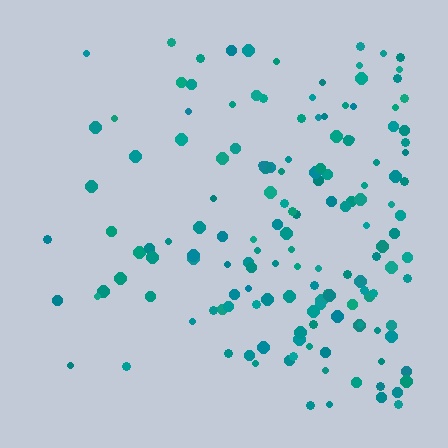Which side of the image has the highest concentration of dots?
The right.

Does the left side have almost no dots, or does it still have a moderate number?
Still a moderate number, just noticeably fewer than the right.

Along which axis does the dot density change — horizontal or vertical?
Horizontal.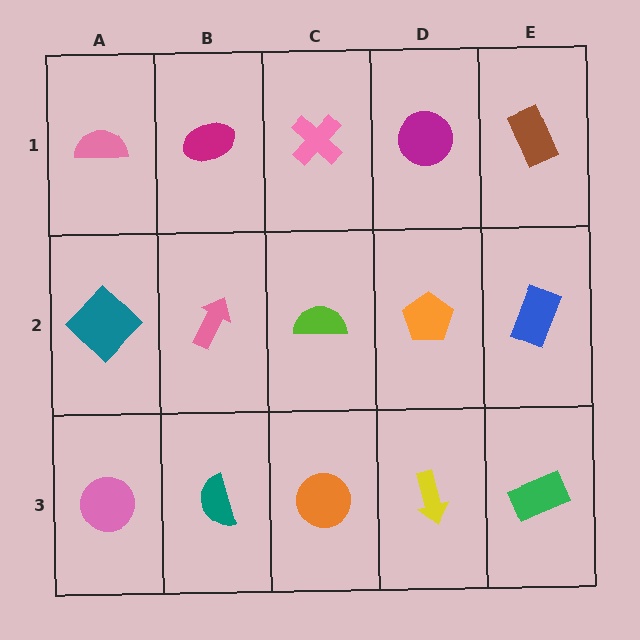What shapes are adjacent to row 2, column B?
A magenta ellipse (row 1, column B), a teal semicircle (row 3, column B), a teal diamond (row 2, column A), a lime semicircle (row 2, column C).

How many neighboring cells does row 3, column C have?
3.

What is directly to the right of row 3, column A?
A teal semicircle.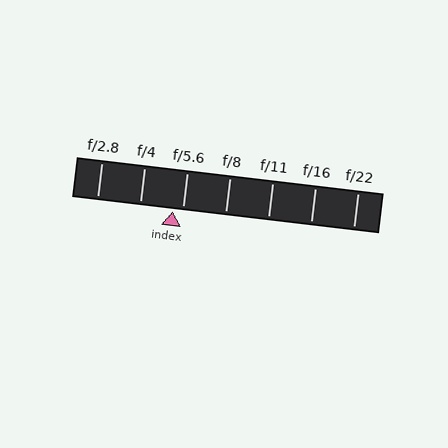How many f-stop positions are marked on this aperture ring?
There are 7 f-stop positions marked.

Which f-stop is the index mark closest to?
The index mark is closest to f/5.6.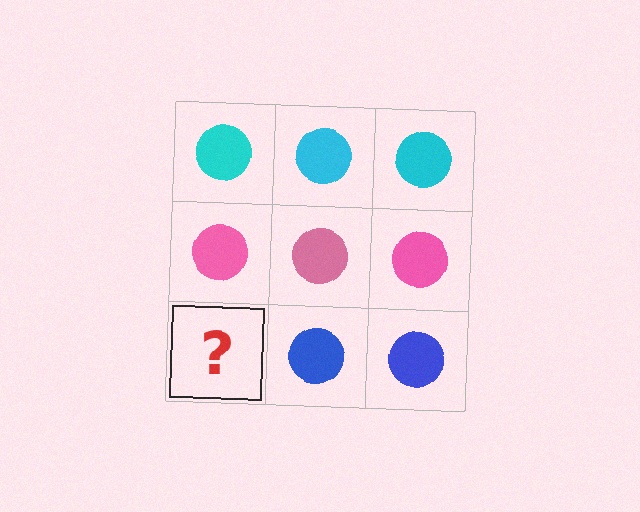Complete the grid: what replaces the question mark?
The question mark should be replaced with a blue circle.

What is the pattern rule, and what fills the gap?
The rule is that each row has a consistent color. The gap should be filled with a blue circle.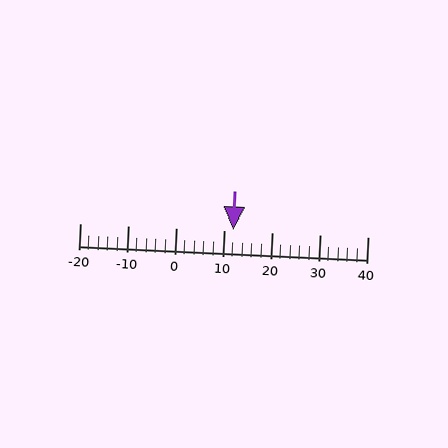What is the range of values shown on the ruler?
The ruler shows values from -20 to 40.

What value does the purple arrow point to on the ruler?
The purple arrow points to approximately 12.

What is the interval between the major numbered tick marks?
The major tick marks are spaced 10 units apart.